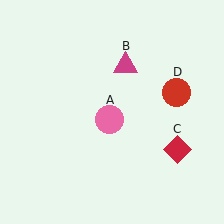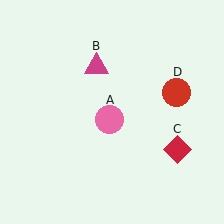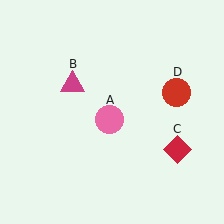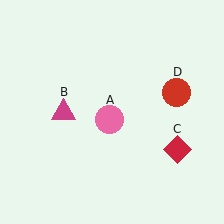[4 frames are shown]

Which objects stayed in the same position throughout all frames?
Pink circle (object A) and red diamond (object C) and red circle (object D) remained stationary.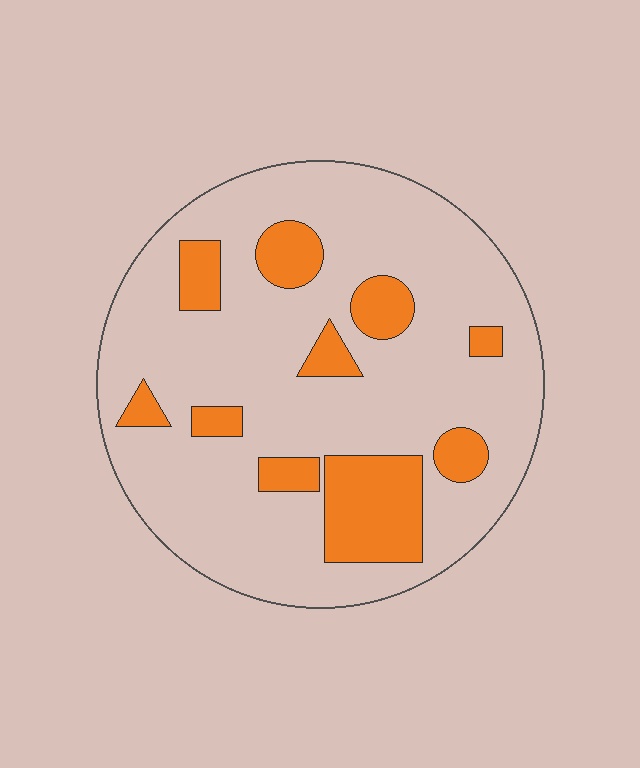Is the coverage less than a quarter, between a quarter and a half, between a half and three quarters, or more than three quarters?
Less than a quarter.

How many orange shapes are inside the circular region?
10.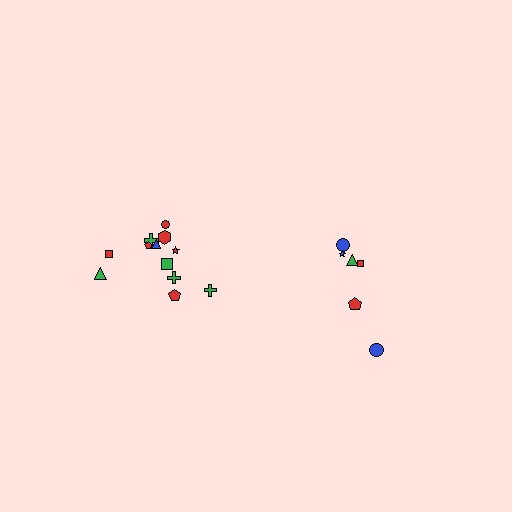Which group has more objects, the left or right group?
The left group.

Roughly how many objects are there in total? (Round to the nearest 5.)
Roughly 20 objects in total.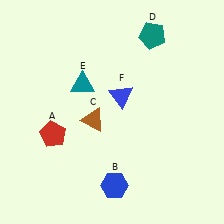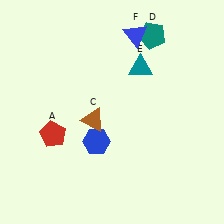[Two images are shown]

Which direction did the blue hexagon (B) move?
The blue hexagon (B) moved up.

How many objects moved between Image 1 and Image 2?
3 objects moved between the two images.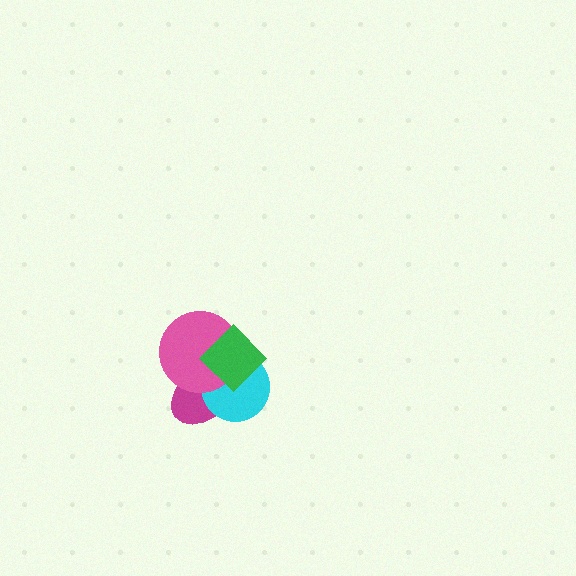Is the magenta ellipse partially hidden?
Yes, it is partially covered by another shape.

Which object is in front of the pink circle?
The green diamond is in front of the pink circle.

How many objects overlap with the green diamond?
3 objects overlap with the green diamond.